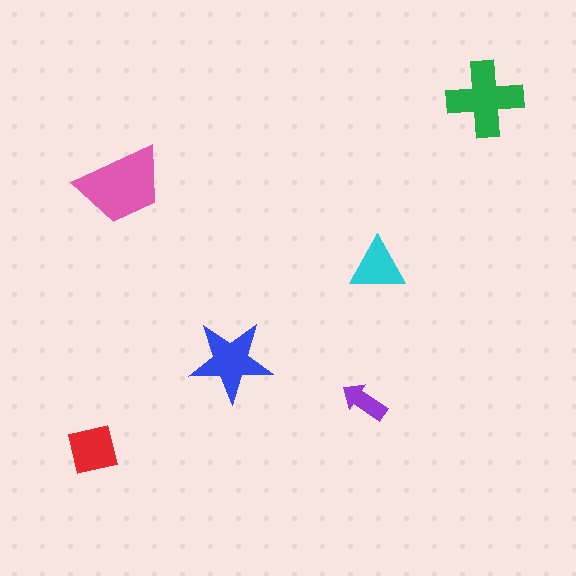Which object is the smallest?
The purple arrow.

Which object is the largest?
The pink trapezoid.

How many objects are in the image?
There are 6 objects in the image.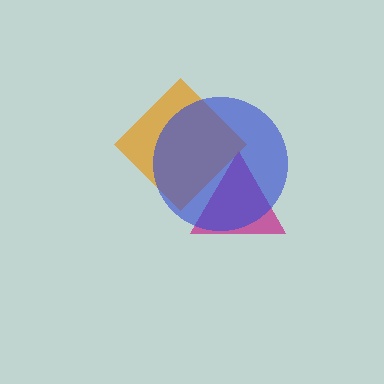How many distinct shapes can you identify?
There are 3 distinct shapes: a magenta triangle, an orange diamond, a blue circle.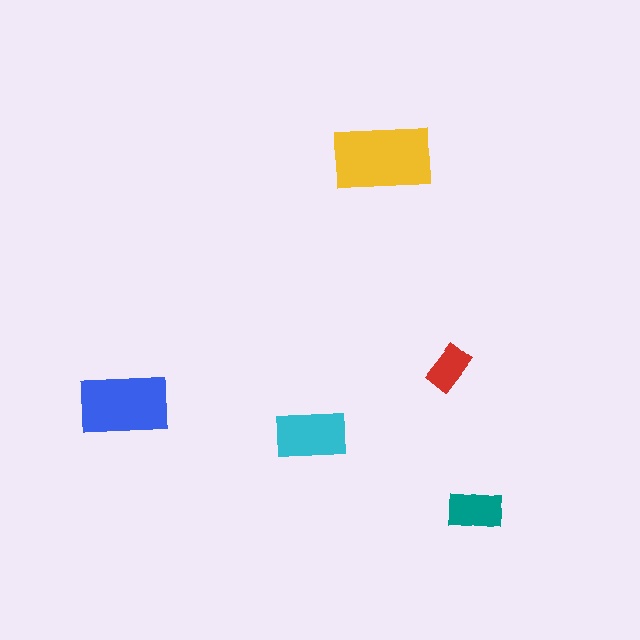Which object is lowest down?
The teal rectangle is bottommost.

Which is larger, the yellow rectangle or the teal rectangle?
The yellow one.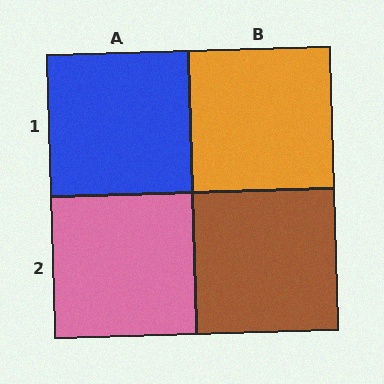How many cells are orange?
1 cell is orange.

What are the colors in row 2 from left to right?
Pink, brown.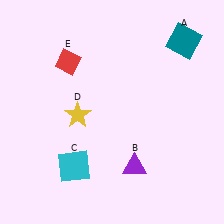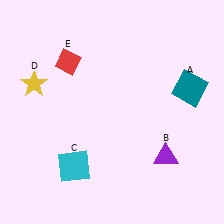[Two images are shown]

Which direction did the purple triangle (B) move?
The purple triangle (B) moved right.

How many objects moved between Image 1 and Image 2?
3 objects moved between the two images.